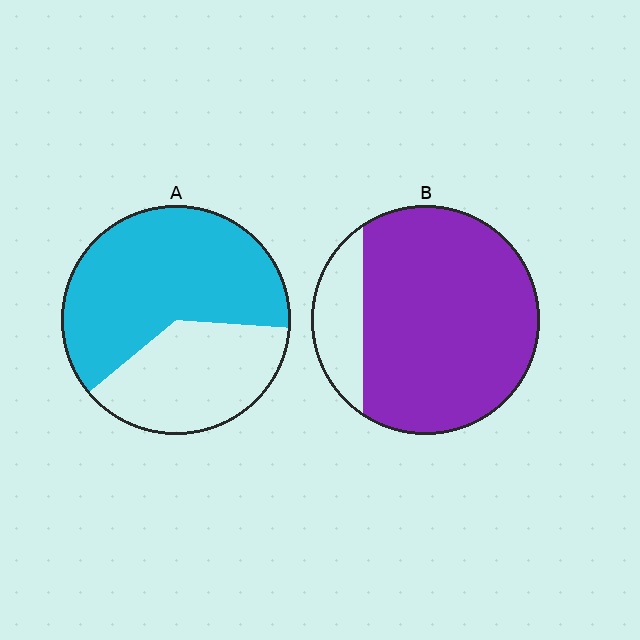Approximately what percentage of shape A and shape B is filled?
A is approximately 60% and B is approximately 85%.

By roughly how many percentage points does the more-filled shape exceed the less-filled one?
By roughly 20 percentage points (B over A).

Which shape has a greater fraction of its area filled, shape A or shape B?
Shape B.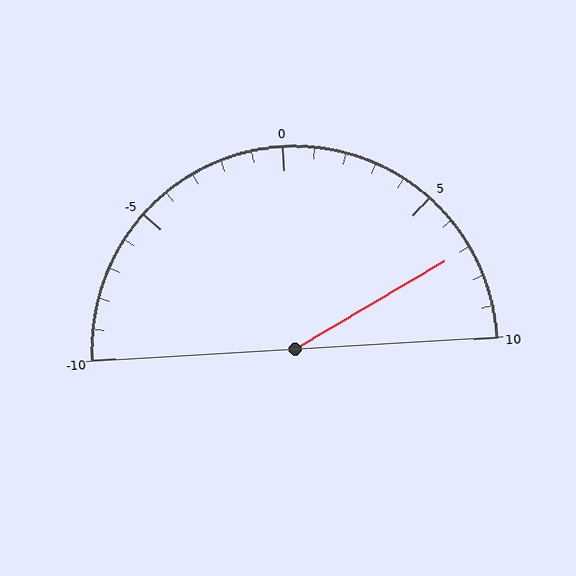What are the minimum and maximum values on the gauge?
The gauge ranges from -10 to 10.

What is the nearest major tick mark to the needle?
The nearest major tick mark is 5.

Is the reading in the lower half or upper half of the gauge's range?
The reading is in the upper half of the range (-10 to 10).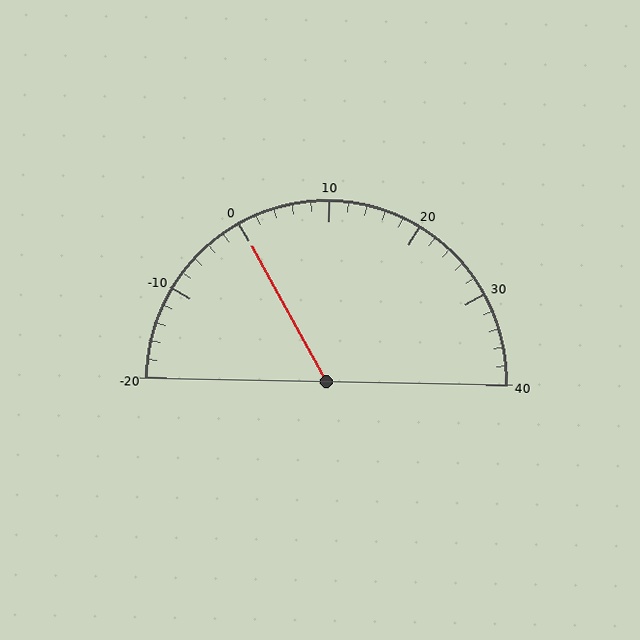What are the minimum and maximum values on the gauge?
The gauge ranges from -20 to 40.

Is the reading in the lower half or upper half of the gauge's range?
The reading is in the lower half of the range (-20 to 40).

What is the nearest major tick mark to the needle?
The nearest major tick mark is 0.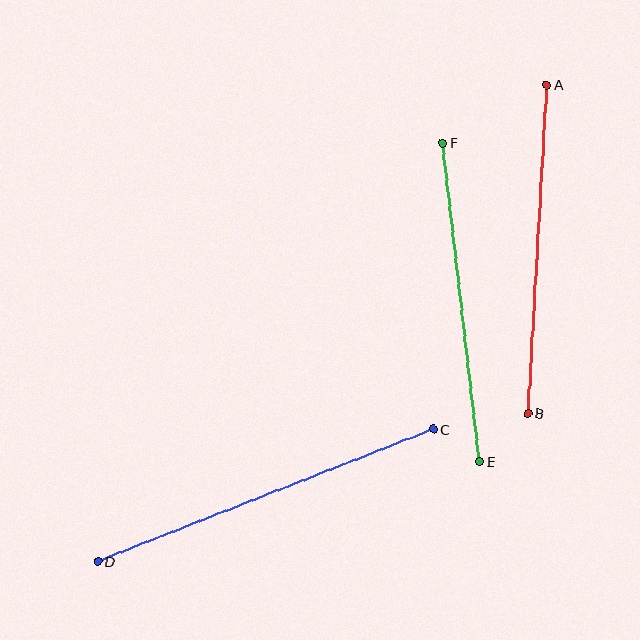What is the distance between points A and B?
The distance is approximately 330 pixels.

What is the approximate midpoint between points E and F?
The midpoint is at approximately (461, 302) pixels.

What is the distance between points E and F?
The distance is approximately 321 pixels.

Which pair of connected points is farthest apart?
Points C and D are farthest apart.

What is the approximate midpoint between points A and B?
The midpoint is at approximately (537, 249) pixels.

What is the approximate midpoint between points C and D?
The midpoint is at approximately (265, 495) pixels.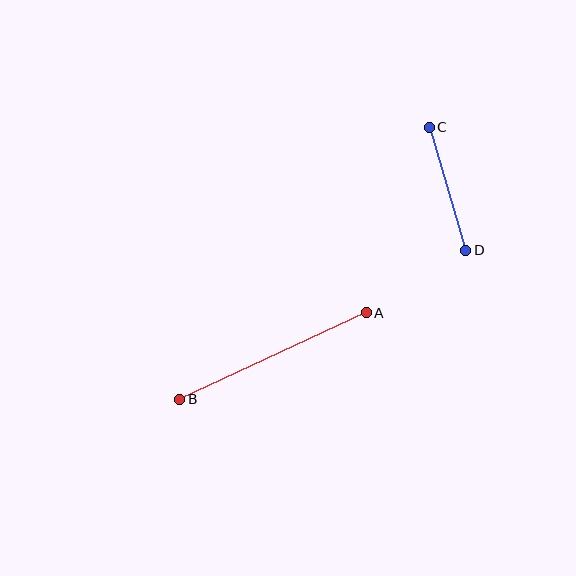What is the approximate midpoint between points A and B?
The midpoint is at approximately (273, 356) pixels.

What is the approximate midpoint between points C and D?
The midpoint is at approximately (448, 189) pixels.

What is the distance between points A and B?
The distance is approximately 205 pixels.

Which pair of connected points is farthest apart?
Points A and B are farthest apart.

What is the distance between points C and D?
The distance is approximately 128 pixels.